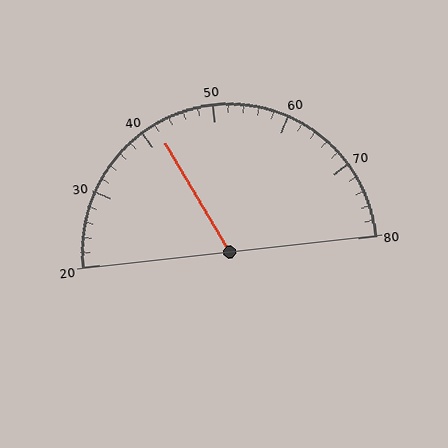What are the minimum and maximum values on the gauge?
The gauge ranges from 20 to 80.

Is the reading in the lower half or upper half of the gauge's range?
The reading is in the lower half of the range (20 to 80).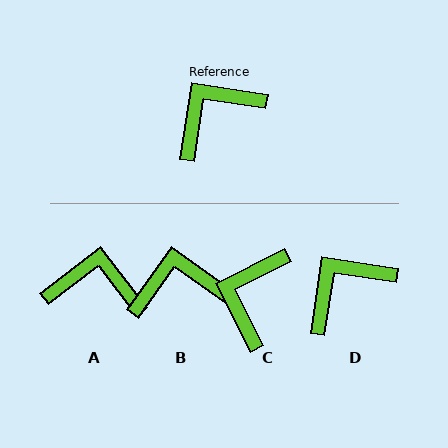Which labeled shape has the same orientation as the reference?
D.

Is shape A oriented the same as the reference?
No, it is off by about 44 degrees.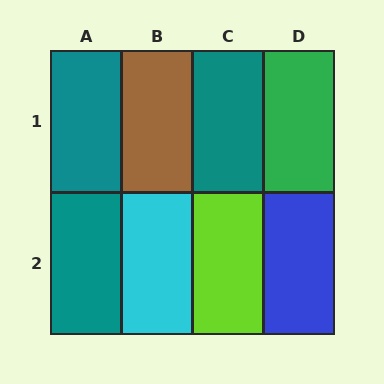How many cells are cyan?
1 cell is cyan.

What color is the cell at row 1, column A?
Teal.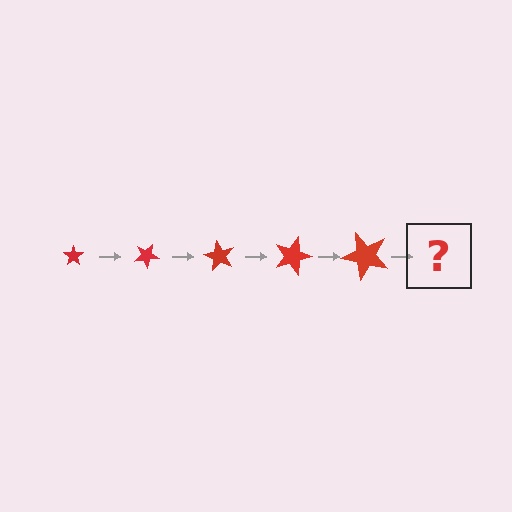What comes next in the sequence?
The next element should be a star, larger than the previous one and rotated 150 degrees from the start.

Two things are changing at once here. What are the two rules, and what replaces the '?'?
The two rules are that the star grows larger each step and it rotates 30 degrees each step. The '?' should be a star, larger than the previous one and rotated 150 degrees from the start.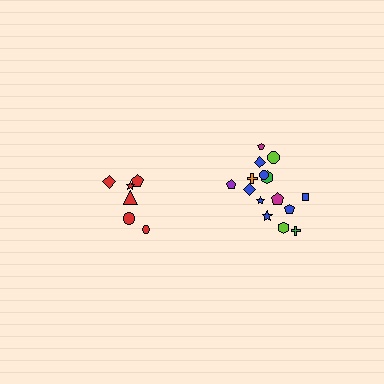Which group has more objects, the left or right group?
The right group.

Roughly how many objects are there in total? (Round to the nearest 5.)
Roughly 20 objects in total.